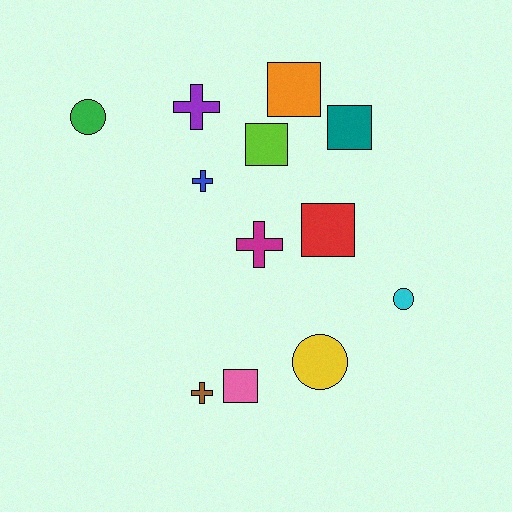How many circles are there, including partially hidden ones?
There are 3 circles.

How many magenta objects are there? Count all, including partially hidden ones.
There is 1 magenta object.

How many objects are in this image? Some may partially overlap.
There are 12 objects.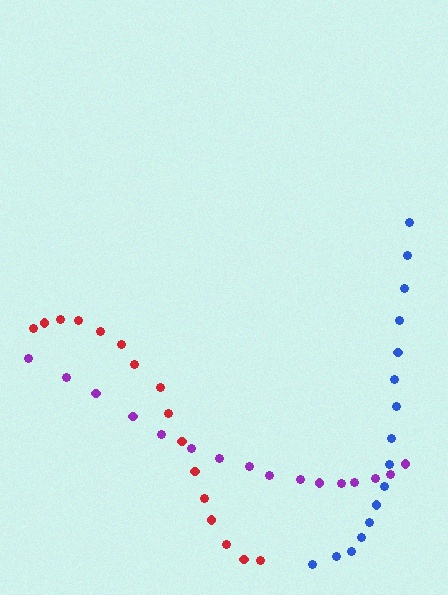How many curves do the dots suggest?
There are 3 distinct paths.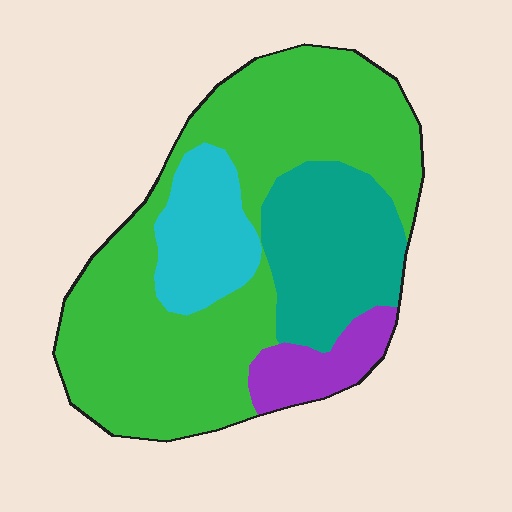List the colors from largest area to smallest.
From largest to smallest: green, teal, cyan, purple.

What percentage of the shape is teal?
Teal covers around 20% of the shape.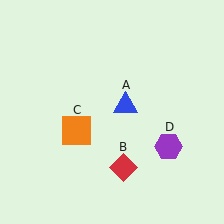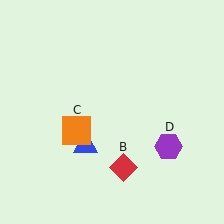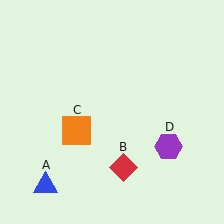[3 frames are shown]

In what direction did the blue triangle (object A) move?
The blue triangle (object A) moved down and to the left.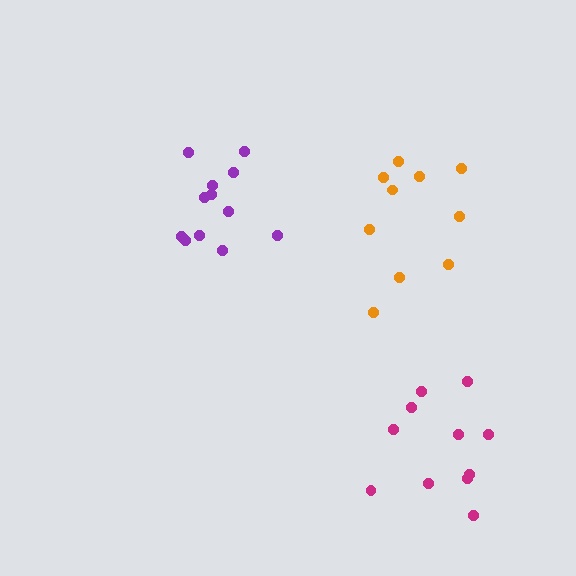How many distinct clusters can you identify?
There are 3 distinct clusters.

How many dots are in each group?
Group 1: 10 dots, Group 2: 12 dots, Group 3: 11 dots (33 total).